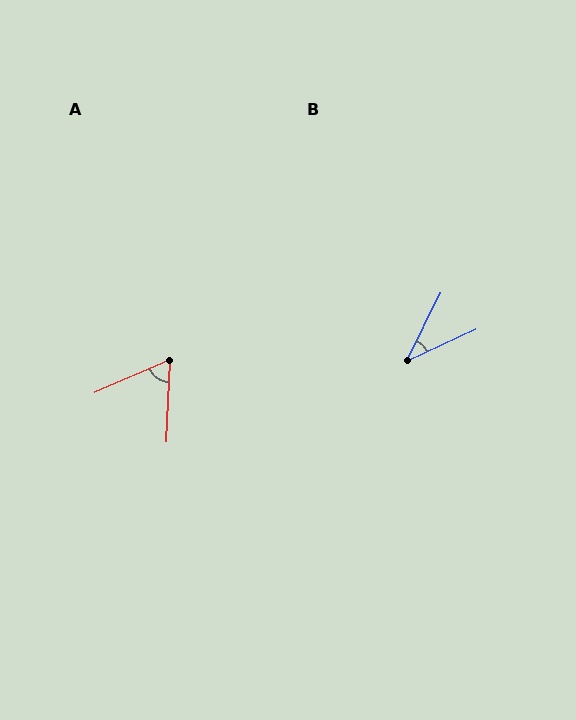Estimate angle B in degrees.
Approximately 39 degrees.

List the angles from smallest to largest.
B (39°), A (64°).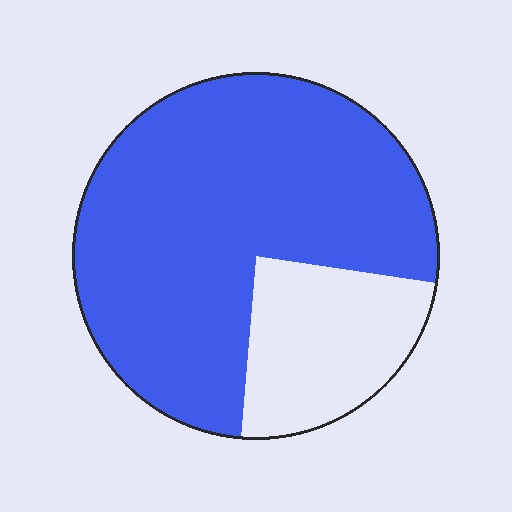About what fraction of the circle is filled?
About three quarters (3/4).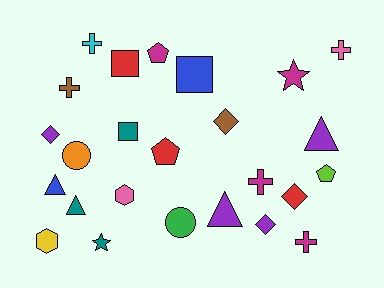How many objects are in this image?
There are 25 objects.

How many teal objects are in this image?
There are 3 teal objects.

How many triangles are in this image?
There are 4 triangles.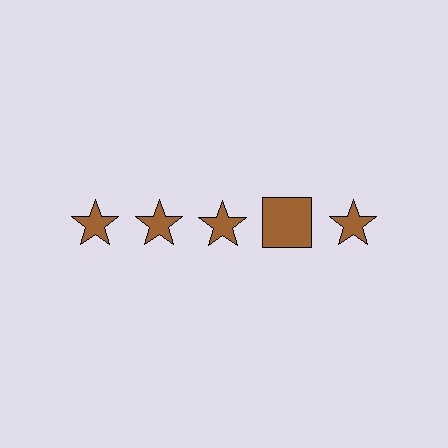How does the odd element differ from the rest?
It has a different shape: square instead of star.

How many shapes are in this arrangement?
There are 5 shapes arranged in a grid pattern.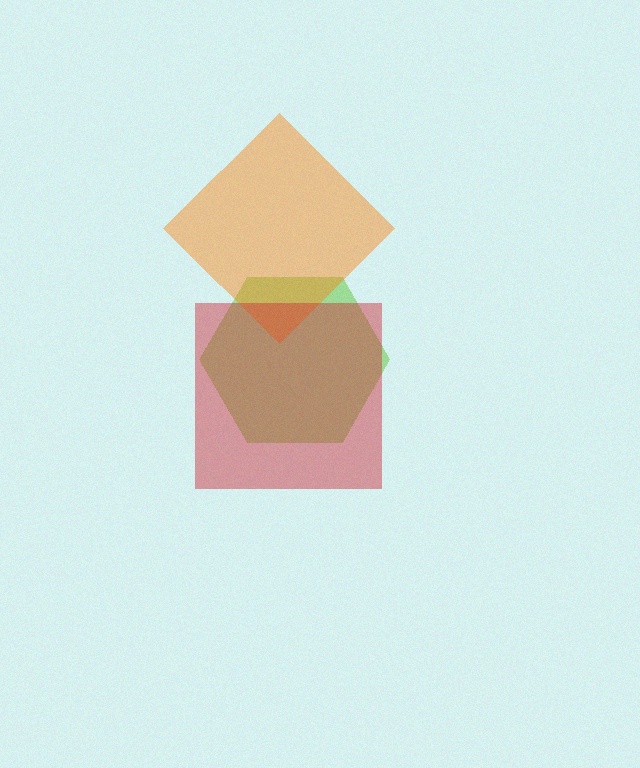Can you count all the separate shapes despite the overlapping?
Yes, there are 3 separate shapes.